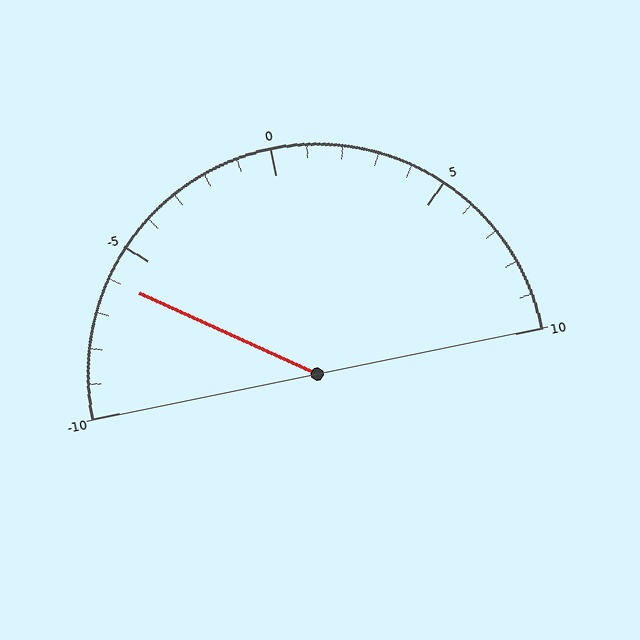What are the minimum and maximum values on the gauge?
The gauge ranges from -10 to 10.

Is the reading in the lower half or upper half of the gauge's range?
The reading is in the lower half of the range (-10 to 10).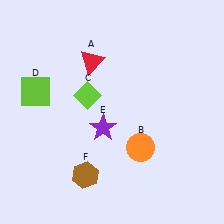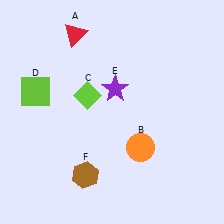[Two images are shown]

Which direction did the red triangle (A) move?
The red triangle (A) moved up.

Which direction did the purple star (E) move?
The purple star (E) moved up.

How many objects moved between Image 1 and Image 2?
2 objects moved between the two images.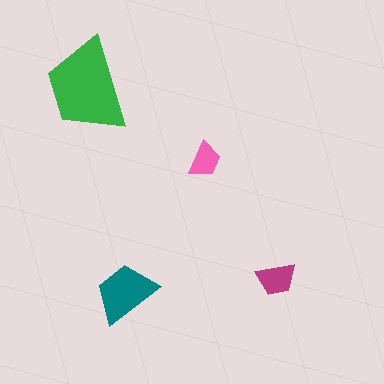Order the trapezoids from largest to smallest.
the green one, the teal one, the magenta one, the pink one.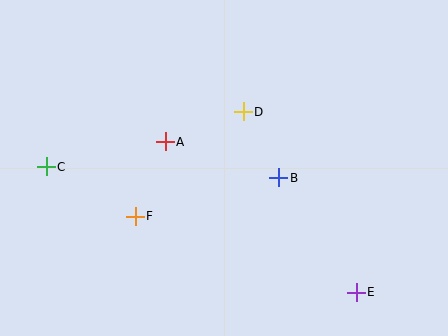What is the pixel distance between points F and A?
The distance between F and A is 80 pixels.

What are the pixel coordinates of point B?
Point B is at (279, 178).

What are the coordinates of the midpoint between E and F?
The midpoint between E and F is at (246, 254).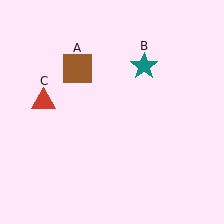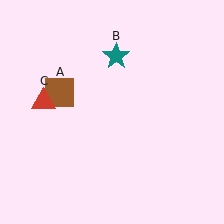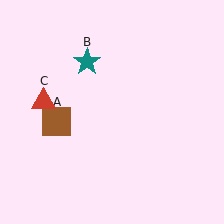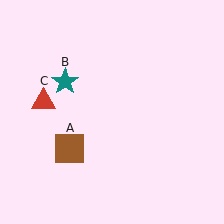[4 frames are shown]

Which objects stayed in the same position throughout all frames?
Red triangle (object C) remained stationary.